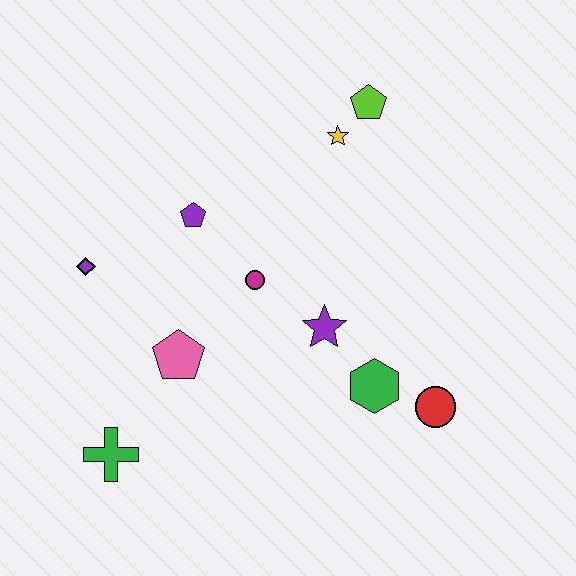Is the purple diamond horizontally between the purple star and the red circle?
No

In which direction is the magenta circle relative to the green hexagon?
The magenta circle is to the left of the green hexagon.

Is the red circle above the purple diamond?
No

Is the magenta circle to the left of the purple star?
Yes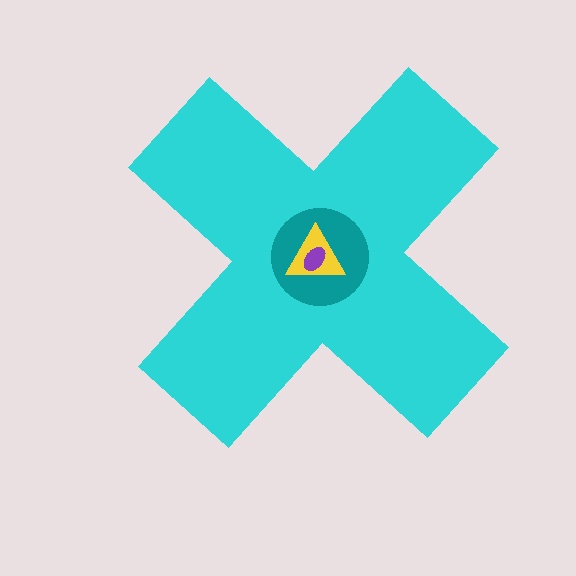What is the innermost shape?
The purple ellipse.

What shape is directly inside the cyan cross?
The teal circle.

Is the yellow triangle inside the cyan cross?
Yes.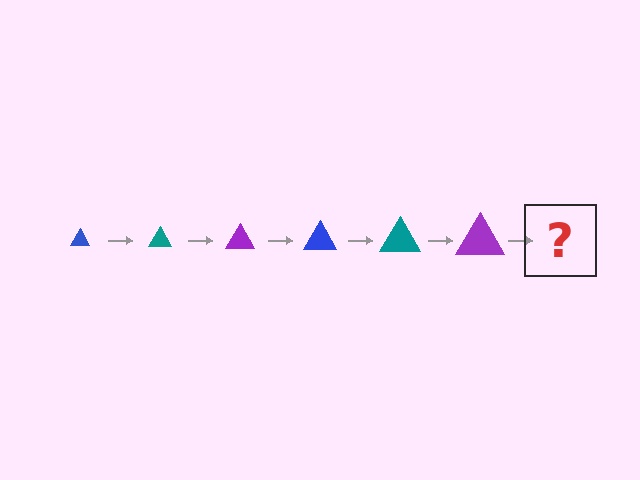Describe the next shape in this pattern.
It should be a blue triangle, larger than the previous one.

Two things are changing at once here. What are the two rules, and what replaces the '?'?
The two rules are that the triangle grows larger each step and the color cycles through blue, teal, and purple. The '?' should be a blue triangle, larger than the previous one.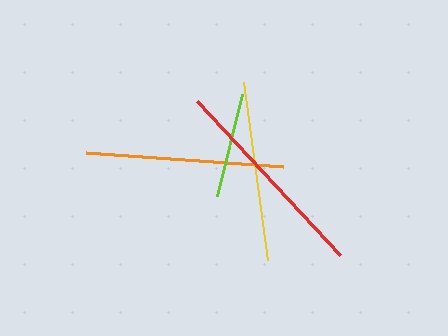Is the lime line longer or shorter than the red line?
The red line is longer than the lime line.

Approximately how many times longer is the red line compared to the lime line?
The red line is approximately 2.0 times the length of the lime line.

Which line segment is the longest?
The red line is the longest at approximately 210 pixels.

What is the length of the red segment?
The red segment is approximately 210 pixels long.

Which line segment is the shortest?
The lime line is the shortest at approximately 105 pixels.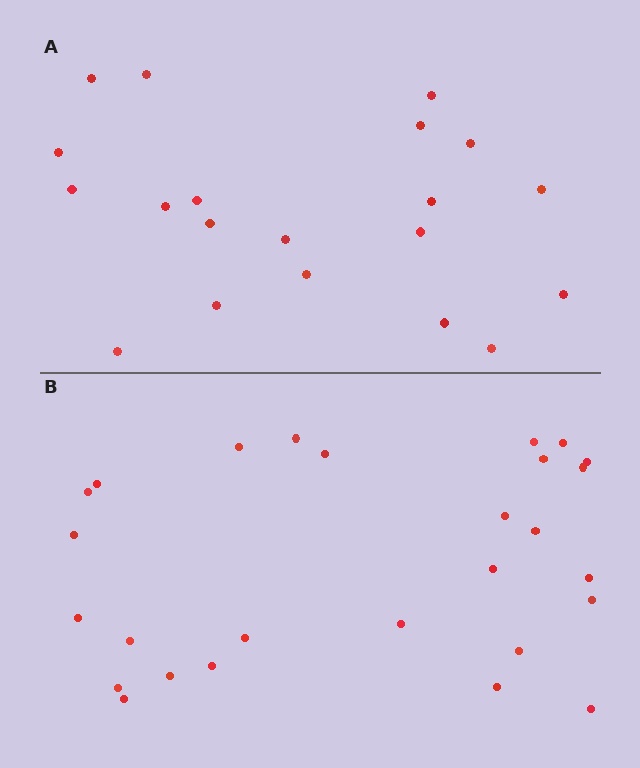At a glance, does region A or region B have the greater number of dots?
Region B (the bottom region) has more dots.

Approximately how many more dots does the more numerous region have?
Region B has roughly 8 or so more dots than region A.